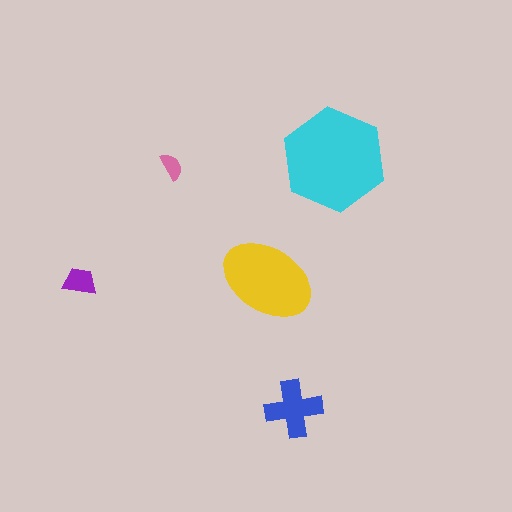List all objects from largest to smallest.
The cyan hexagon, the yellow ellipse, the blue cross, the purple trapezoid, the pink semicircle.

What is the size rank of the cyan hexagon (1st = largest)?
1st.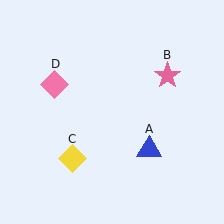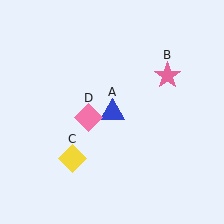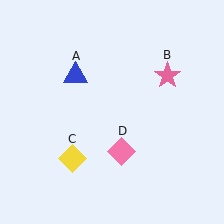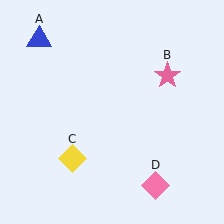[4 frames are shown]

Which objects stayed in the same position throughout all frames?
Pink star (object B) and yellow diamond (object C) remained stationary.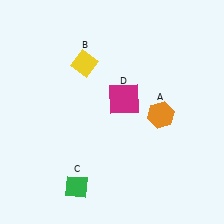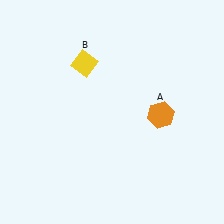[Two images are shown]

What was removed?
The green diamond (C), the magenta square (D) were removed in Image 2.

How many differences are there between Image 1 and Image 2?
There are 2 differences between the two images.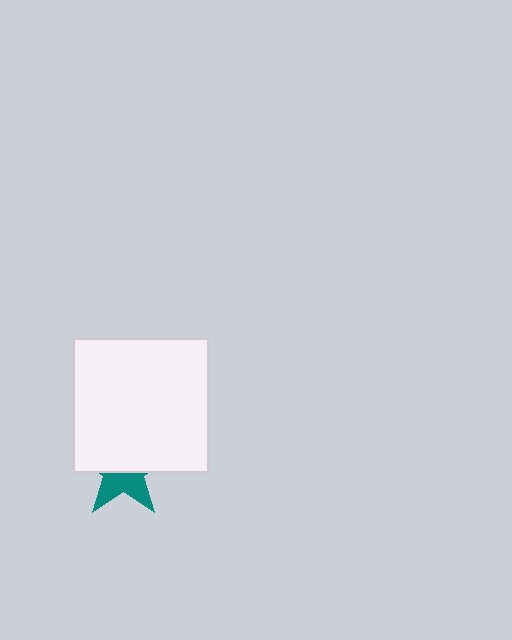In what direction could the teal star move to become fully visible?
The teal star could move down. That would shift it out from behind the white square entirely.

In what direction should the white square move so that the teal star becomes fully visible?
The white square should move up. That is the shortest direction to clear the overlap and leave the teal star fully visible.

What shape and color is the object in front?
The object in front is a white square.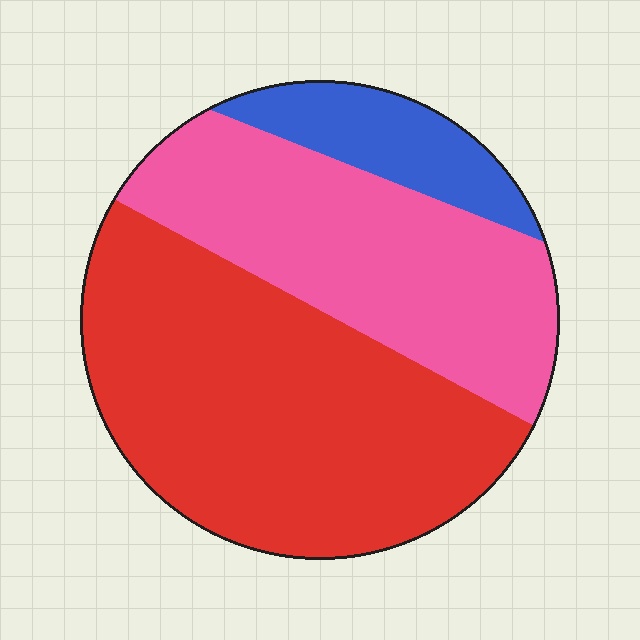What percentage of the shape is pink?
Pink covers 36% of the shape.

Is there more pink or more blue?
Pink.